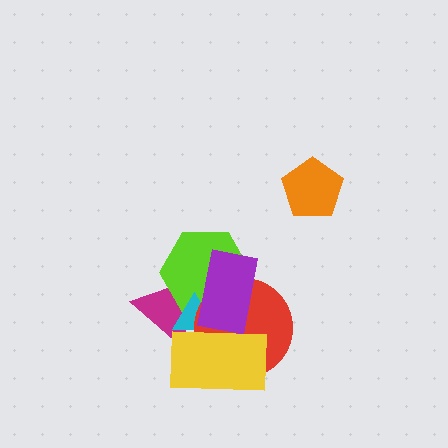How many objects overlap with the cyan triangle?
5 objects overlap with the cyan triangle.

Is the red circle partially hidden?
Yes, it is partially covered by another shape.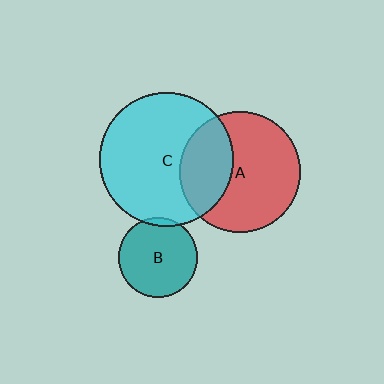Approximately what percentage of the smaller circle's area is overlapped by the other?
Approximately 35%.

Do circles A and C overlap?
Yes.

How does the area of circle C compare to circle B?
Approximately 2.9 times.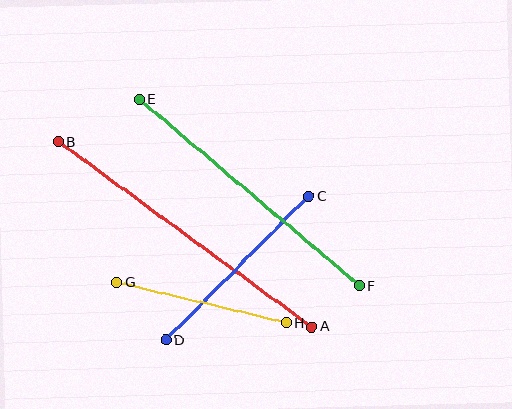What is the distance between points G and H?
The distance is approximately 174 pixels.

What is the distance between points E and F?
The distance is approximately 289 pixels.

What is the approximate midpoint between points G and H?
The midpoint is at approximately (202, 303) pixels.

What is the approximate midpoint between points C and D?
The midpoint is at approximately (237, 268) pixels.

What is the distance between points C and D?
The distance is approximately 202 pixels.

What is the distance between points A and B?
The distance is approximately 314 pixels.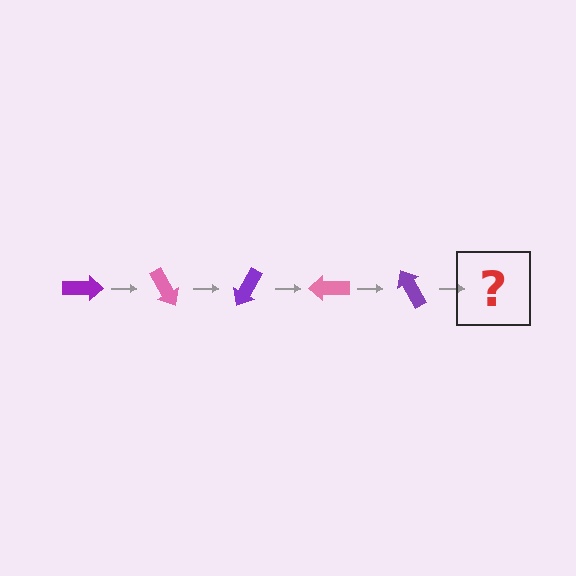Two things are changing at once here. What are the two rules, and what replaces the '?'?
The two rules are that it rotates 60 degrees each step and the color cycles through purple and pink. The '?' should be a pink arrow, rotated 300 degrees from the start.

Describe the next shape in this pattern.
It should be a pink arrow, rotated 300 degrees from the start.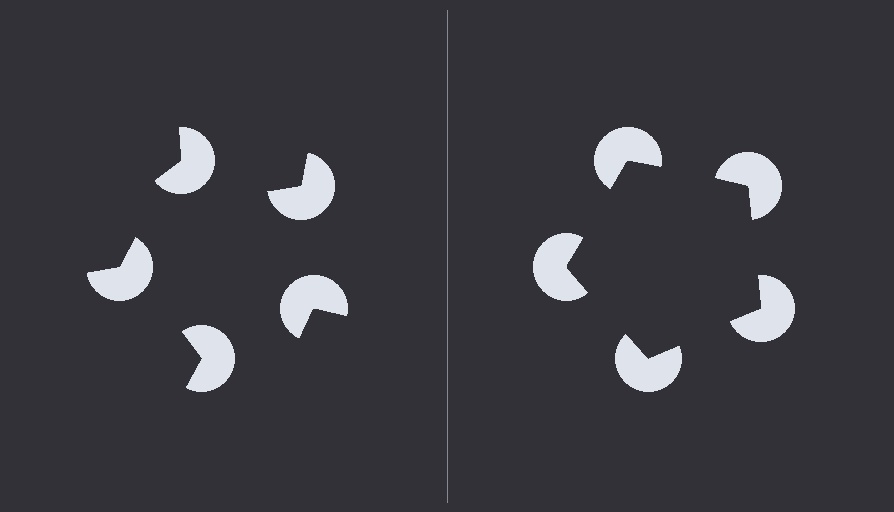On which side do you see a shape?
An illusory pentagon appears on the right side. On the left side the wedge cuts are rotated, so no coherent shape forms.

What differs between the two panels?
The pac-man discs are positioned identically on both sides; only the wedge orientations differ. On the right they align to a pentagon; on the left they are misaligned.